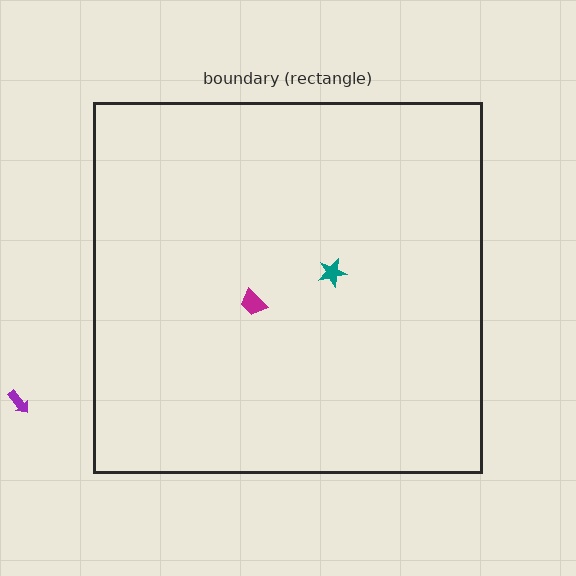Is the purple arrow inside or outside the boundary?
Outside.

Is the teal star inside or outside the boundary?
Inside.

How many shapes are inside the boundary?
2 inside, 1 outside.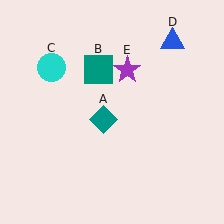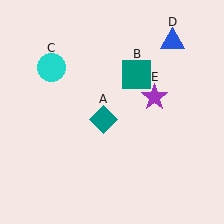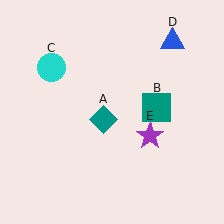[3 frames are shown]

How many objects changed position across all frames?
2 objects changed position: teal square (object B), purple star (object E).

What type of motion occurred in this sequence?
The teal square (object B), purple star (object E) rotated clockwise around the center of the scene.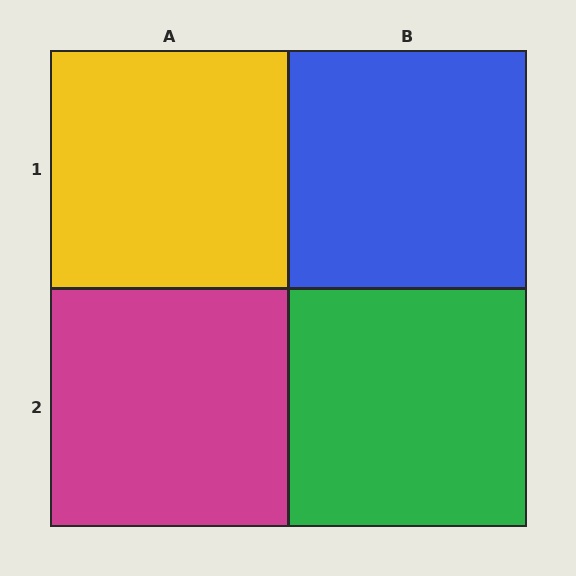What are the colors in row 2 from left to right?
Magenta, green.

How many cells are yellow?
1 cell is yellow.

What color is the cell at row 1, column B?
Blue.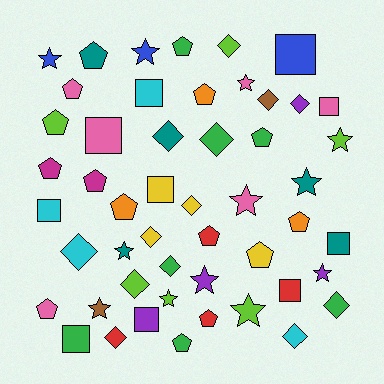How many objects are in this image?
There are 50 objects.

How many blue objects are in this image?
There are 3 blue objects.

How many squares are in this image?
There are 10 squares.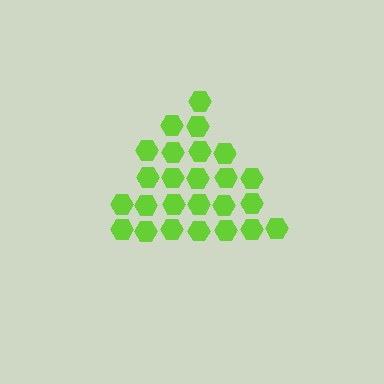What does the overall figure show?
The overall figure shows a triangle.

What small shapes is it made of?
It is made of small hexagons.